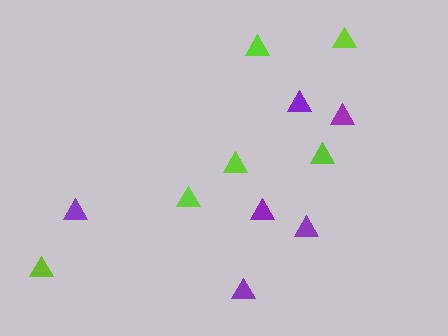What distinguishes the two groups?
There are 2 groups: one group of lime triangles (6) and one group of purple triangles (6).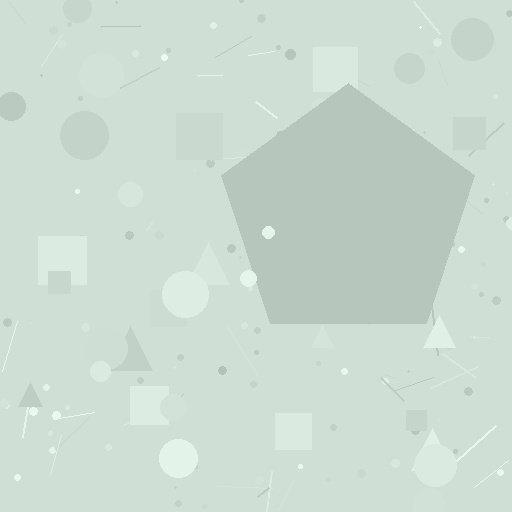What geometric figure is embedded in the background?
A pentagon is embedded in the background.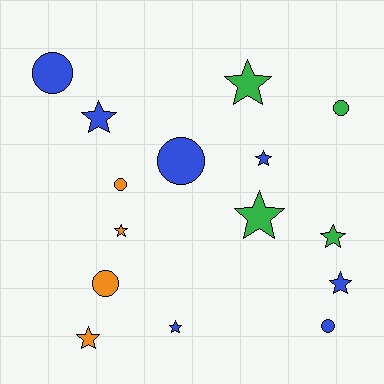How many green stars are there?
There are 3 green stars.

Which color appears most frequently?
Blue, with 7 objects.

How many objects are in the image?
There are 15 objects.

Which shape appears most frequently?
Star, with 9 objects.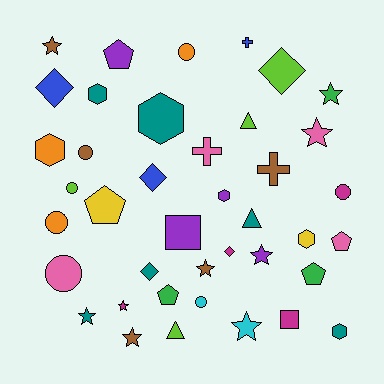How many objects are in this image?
There are 40 objects.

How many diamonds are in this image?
There are 5 diamonds.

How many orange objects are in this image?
There are 3 orange objects.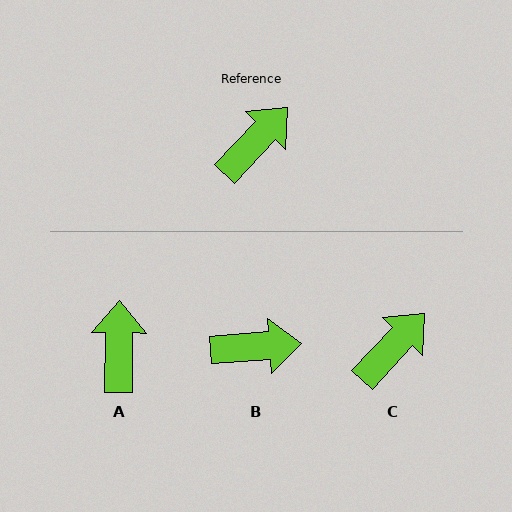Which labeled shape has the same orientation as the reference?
C.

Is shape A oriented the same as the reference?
No, it is off by about 43 degrees.